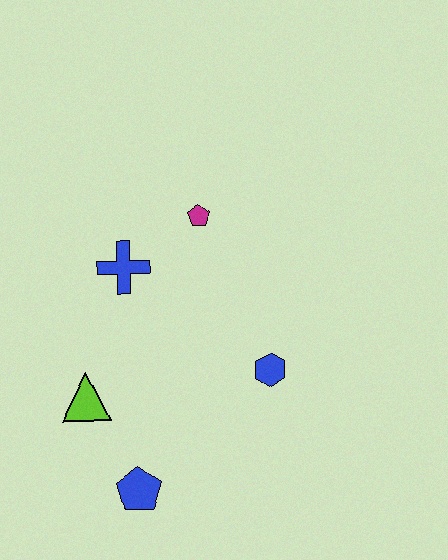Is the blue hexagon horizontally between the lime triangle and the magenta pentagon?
No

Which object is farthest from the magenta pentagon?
The blue pentagon is farthest from the magenta pentagon.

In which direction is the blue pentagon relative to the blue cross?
The blue pentagon is below the blue cross.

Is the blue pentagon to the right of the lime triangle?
Yes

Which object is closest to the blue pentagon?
The lime triangle is closest to the blue pentagon.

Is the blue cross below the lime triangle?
No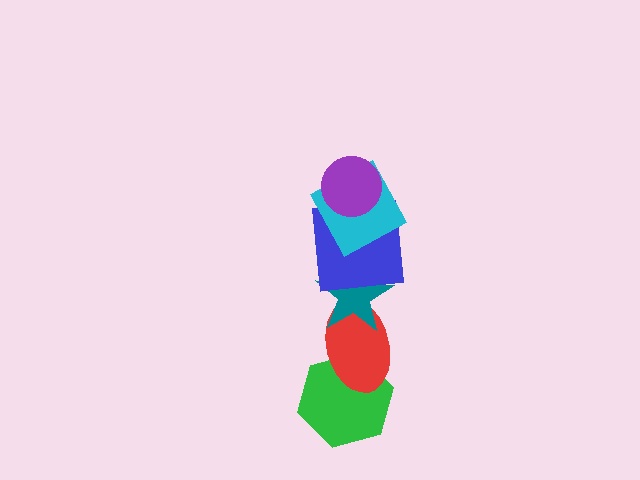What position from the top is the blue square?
The blue square is 3rd from the top.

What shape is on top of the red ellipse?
The teal star is on top of the red ellipse.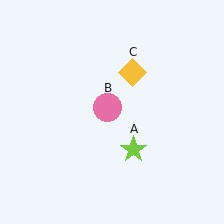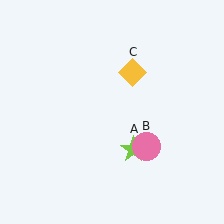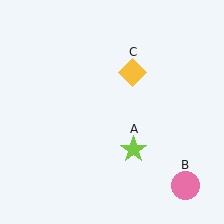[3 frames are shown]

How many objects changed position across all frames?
1 object changed position: pink circle (object B).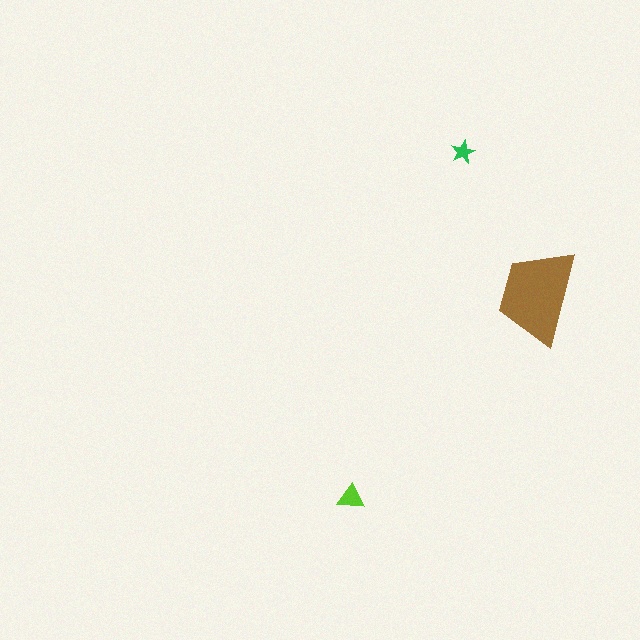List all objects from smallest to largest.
The green star, the lime triangle, the brown trapezoid.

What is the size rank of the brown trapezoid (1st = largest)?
1st.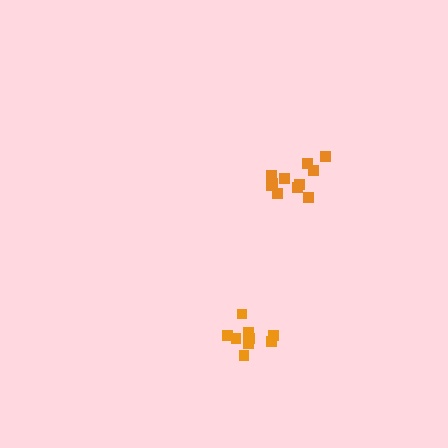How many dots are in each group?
Group 1: 9 dots, Group 2: 11 dots (20 total).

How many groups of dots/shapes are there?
There are 2 groups.